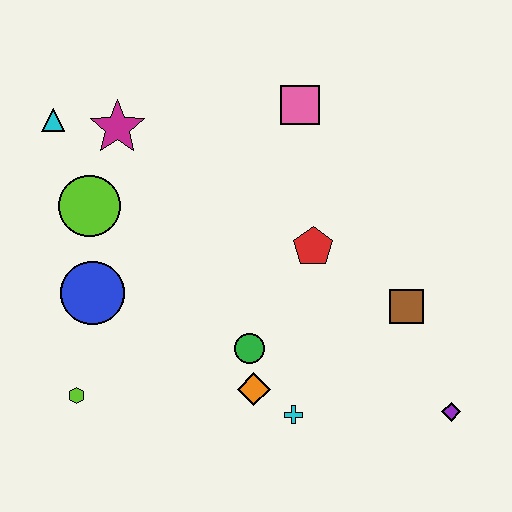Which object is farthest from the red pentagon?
The cyan triangle is farthest from the red pentagon.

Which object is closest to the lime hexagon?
The blue circle is closest to the lime hexagon.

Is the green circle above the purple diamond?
Yes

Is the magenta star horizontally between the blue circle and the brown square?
Yes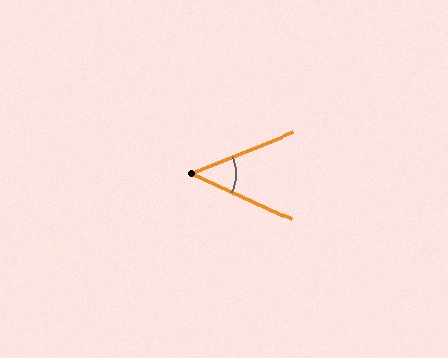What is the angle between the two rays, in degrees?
Approximately 47 degrees.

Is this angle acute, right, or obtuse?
It is acute.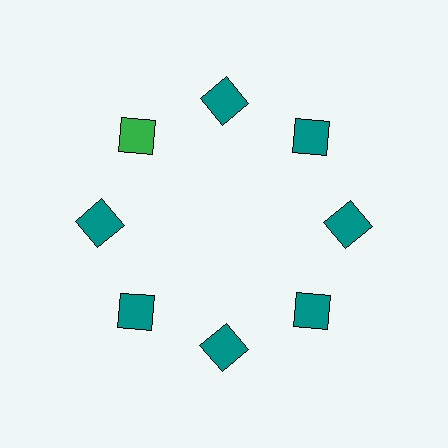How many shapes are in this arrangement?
There are 8 shapes arranged in a ring pattern.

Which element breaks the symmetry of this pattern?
The green square at roughly the 10 o'clock position breaks the symmetry. All other shapes are teal squares.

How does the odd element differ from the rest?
It has a different color: green instead of teal.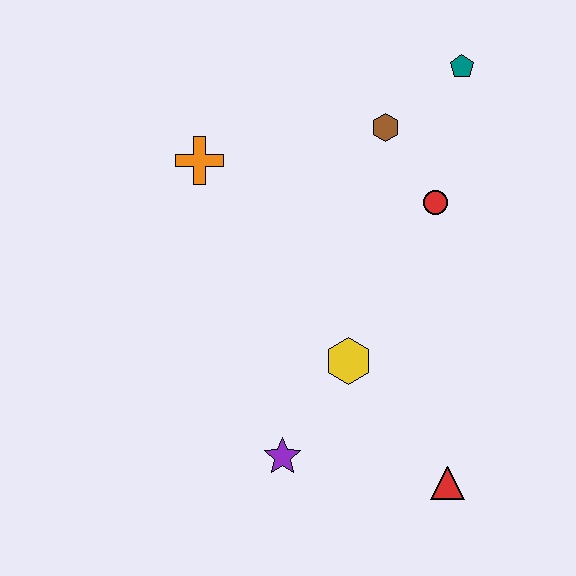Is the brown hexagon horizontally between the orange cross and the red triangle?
Yes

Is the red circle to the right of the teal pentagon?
No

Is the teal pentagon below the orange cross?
No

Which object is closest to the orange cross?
The brown hexagon is closest to the orange cross.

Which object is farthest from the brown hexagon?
The red triangle is farthest from the brown hexagon.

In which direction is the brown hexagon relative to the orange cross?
The brown hexagon is to the right of the orange cross.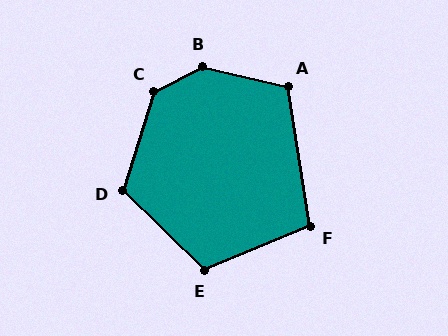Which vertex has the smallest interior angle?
F, at approximately 104 degrees.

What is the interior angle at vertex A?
Approximately 112 degrees (obtuse).